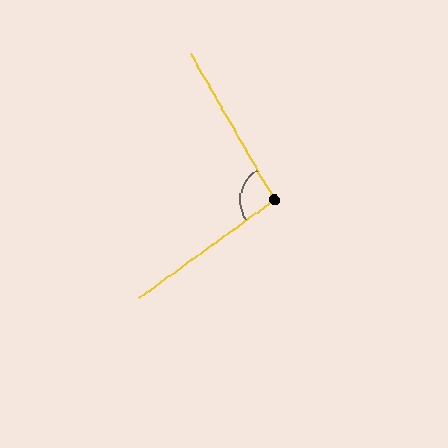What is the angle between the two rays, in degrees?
Approximately 96 degrees.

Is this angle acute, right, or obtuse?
It is obtuse.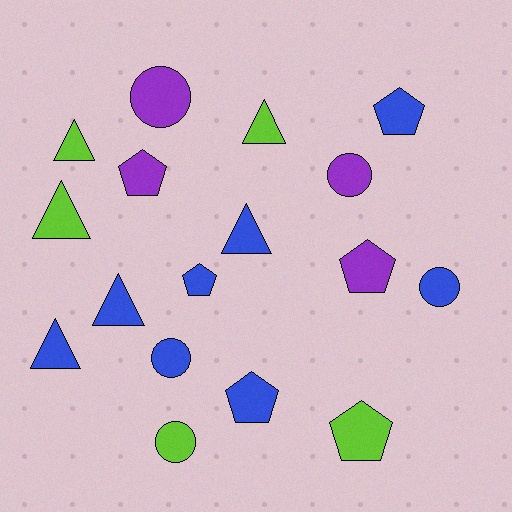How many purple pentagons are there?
There are 2 purple pentagons.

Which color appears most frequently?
Blue, with 8 objects.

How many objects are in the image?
There are 17 objects.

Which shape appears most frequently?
Pentagon, with 6 objects.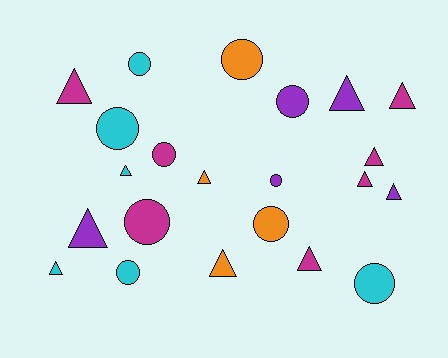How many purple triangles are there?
There are 3 purple triangles.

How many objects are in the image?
There are 22 objects.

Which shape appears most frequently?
Triangle, with 12 objects.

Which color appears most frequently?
Magenta, with 7 objects.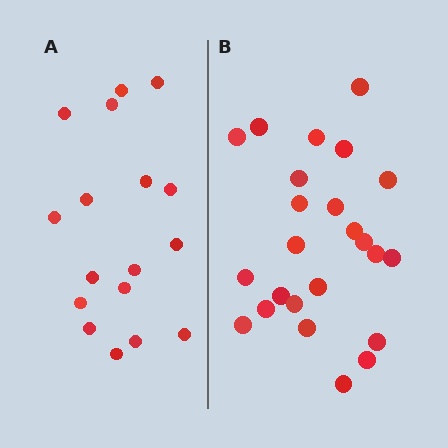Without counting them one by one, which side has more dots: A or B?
Region B (the right region) has more dots.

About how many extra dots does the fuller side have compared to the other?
Region B has roughly 8 or so more dots than region A.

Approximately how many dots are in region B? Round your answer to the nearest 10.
About 20 dots. (The exact count is 24, which rounds to 20.)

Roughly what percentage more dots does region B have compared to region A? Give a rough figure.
About 40% more.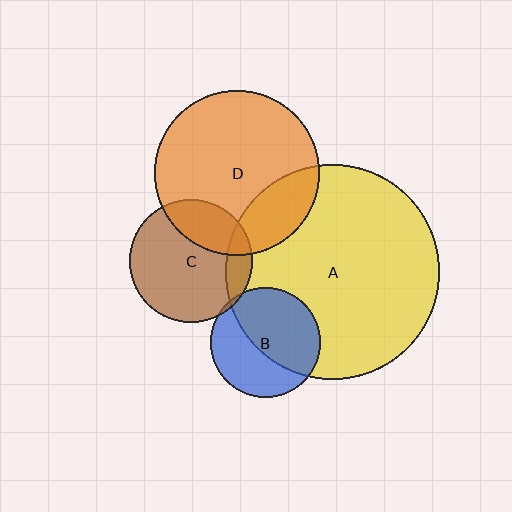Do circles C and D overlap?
Yes.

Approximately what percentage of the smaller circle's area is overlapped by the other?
Approximately 25%.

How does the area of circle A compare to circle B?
Approximately 3.8 times.